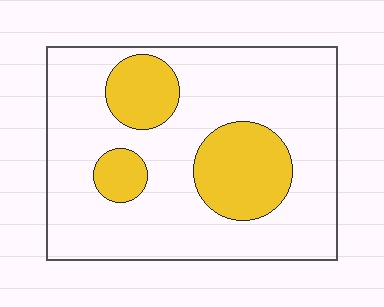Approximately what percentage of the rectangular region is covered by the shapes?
Approximately 25%.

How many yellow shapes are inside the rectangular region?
3.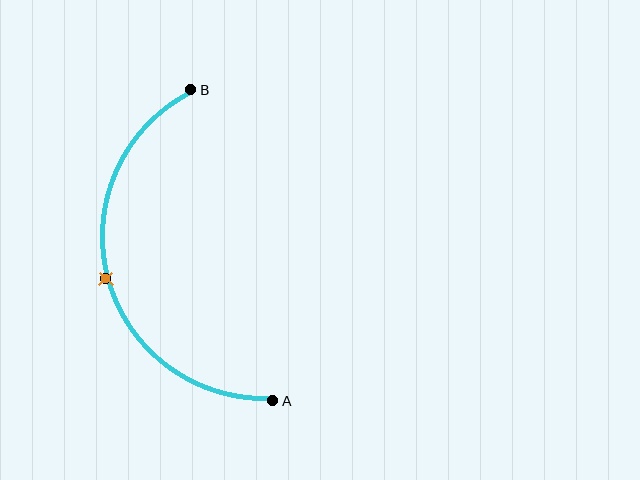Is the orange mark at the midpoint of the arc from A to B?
Yes. The orange mark lies on the arc at equal arc-length from both A and B — it is the arc midpoint.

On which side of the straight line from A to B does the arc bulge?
The arc bulges to the left of the straight line connecting A and B.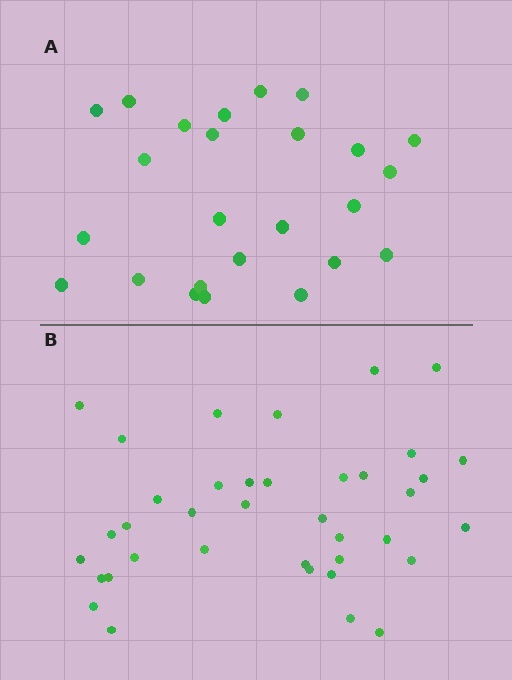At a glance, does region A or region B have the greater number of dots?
Region B (the bottom region) has more dots.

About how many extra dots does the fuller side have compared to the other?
Region B has approximately 15 more dots than region A.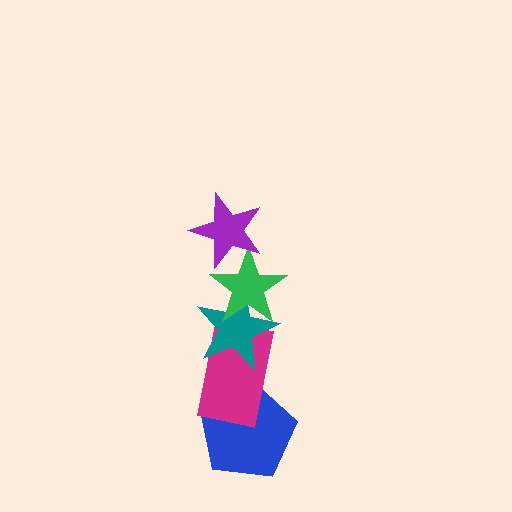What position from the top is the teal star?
The teal star is 3rd from the top.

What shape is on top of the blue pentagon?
The magenta rectangle is on top of the blue pentagon.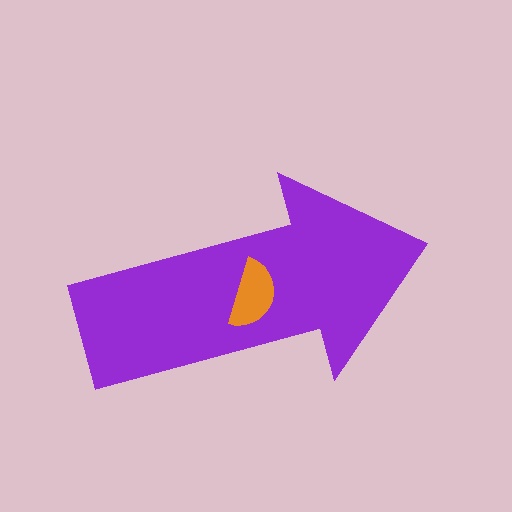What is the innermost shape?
The orange semicircle.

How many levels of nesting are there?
2.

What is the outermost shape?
The purple arrow.